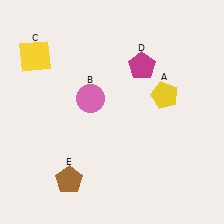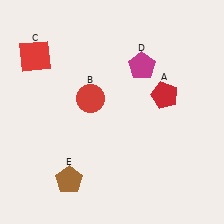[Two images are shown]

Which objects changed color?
A changed from yellow to red. B changed from pink to red. C changed from yellow to red.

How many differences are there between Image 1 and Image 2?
There are 3 differences between the two images.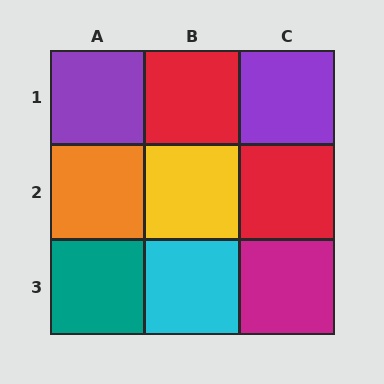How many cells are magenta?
1 cell is magenta.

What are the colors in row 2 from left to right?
Orange, yellow, red.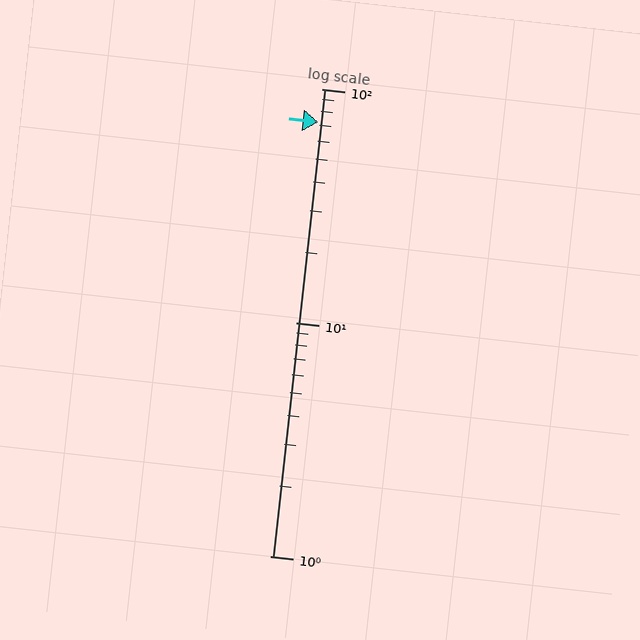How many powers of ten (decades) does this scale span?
The scale spans 2 decades, from 1 to 100.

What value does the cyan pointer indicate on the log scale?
The pointer indicates approximately 72.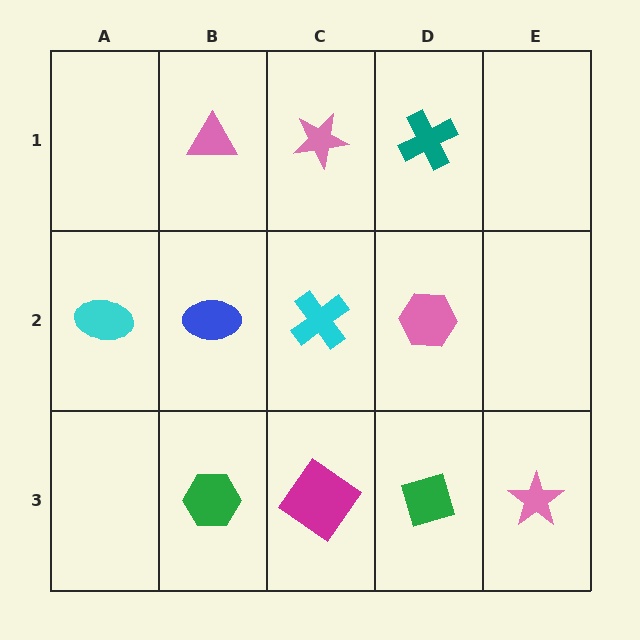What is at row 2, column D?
A pink hexagon.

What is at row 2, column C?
A cyan cross.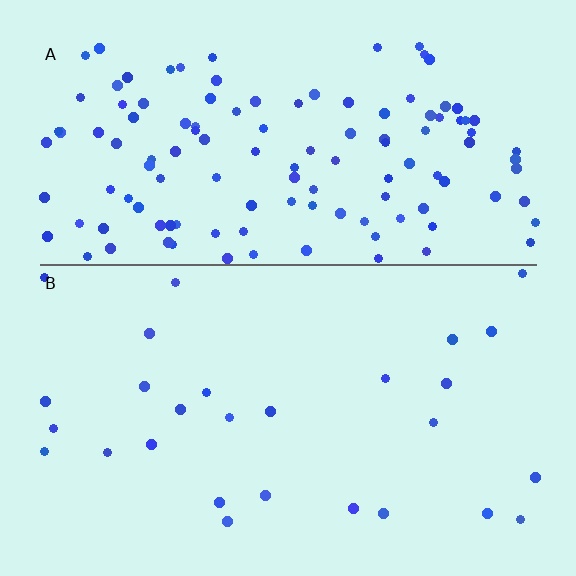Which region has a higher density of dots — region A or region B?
A (the top).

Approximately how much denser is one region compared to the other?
Approximately 4.5× — region A over region B.